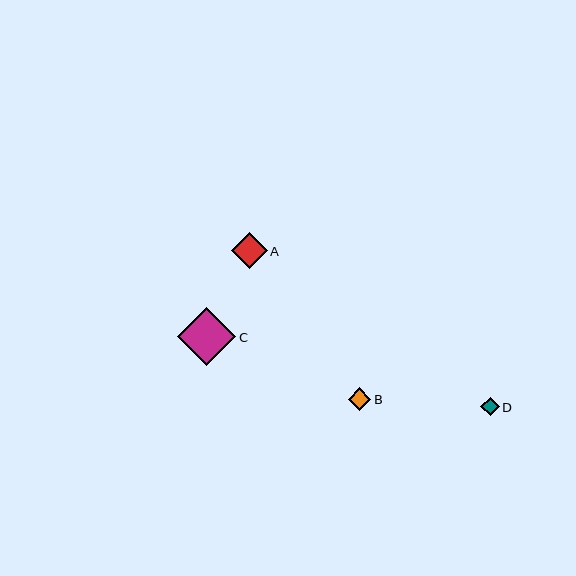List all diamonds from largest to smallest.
From largest to smallest: C, A, B, D.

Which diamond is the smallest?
Diamond D is the smallest with a size of approximately 19 pixels.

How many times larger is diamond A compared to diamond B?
Diamond A is approximately 1.6 times the size of diamond B.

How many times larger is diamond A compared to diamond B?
Diamond A is approximately 1.6 times the size of diamond B.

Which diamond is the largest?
Diamond C is the largest with a size of approximately 58 pixels.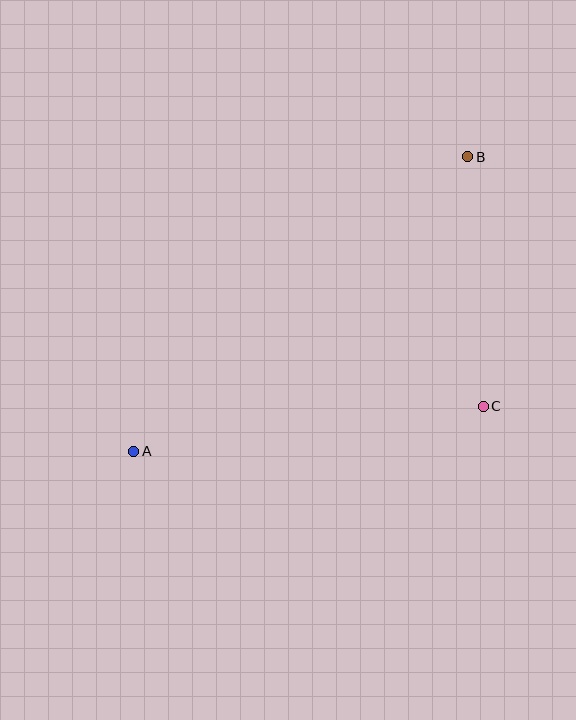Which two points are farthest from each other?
Points A and B are farthest from each other.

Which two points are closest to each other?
Points B and C are closest to each other.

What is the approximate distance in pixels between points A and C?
The distance between A and C is approximately 352 pixels.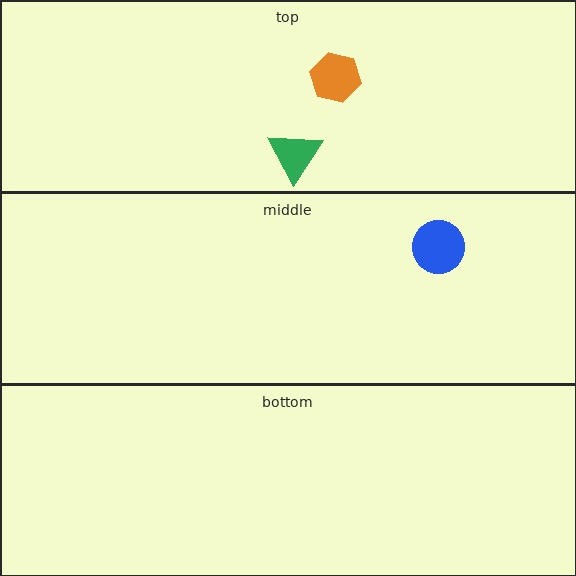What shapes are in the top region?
The green triangle, the orange hexagon.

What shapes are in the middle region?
The blue circle.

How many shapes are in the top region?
2.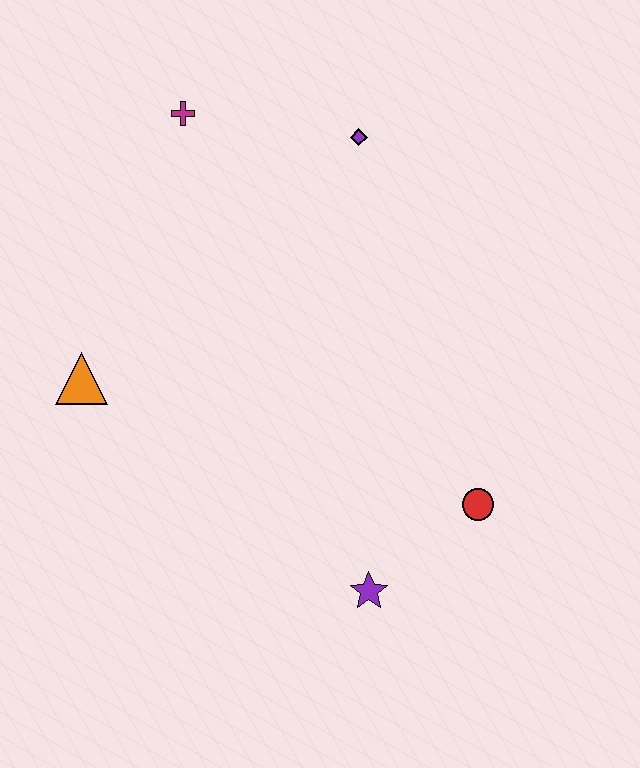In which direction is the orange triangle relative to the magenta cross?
The orange triangle is below the magenta cross.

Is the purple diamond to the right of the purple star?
No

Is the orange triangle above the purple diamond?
No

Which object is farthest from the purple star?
The magenta cross is farthest from the purple star.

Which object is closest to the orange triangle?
The magenta cross is closest to the orange triangle.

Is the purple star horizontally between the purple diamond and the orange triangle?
No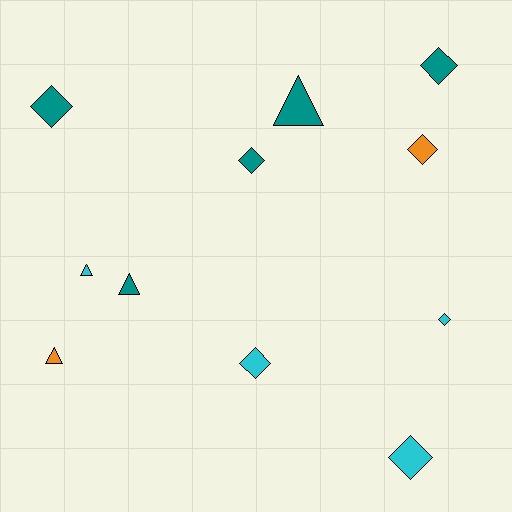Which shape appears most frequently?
Diamond, with 7 objects.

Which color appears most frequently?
Teal, with 5 objects.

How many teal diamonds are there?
There are 3 teal diamonds.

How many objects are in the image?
There are 11 objects.